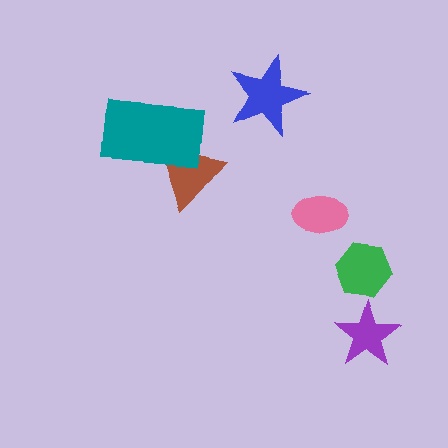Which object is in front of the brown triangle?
The teal rectangle is in front of the brown triangle.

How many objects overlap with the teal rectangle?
1 object overlaps with the teal rectangle.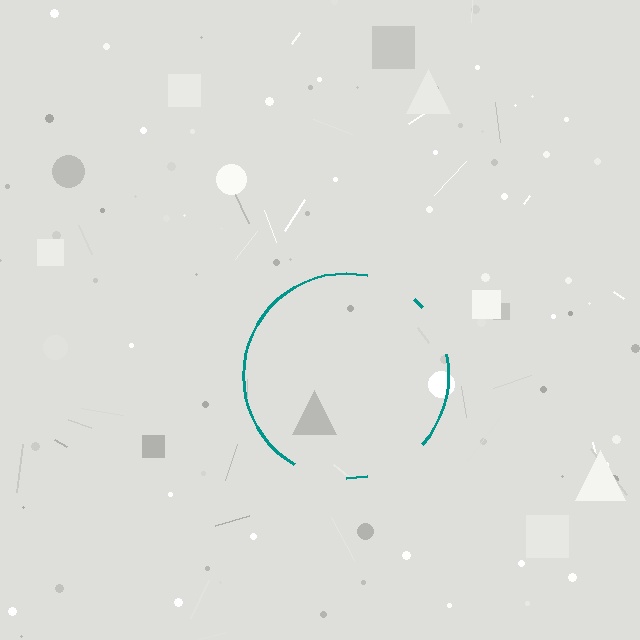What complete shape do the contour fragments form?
The contour fragments form a circle.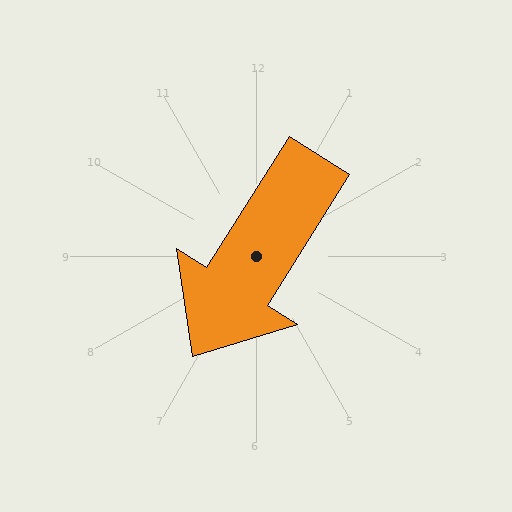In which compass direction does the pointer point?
Southwest.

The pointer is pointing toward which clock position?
Roughly 7 o'clock.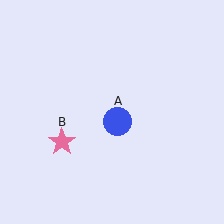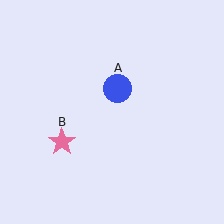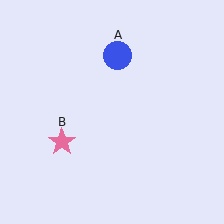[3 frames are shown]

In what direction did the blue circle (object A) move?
The blue circle (object A) moved up.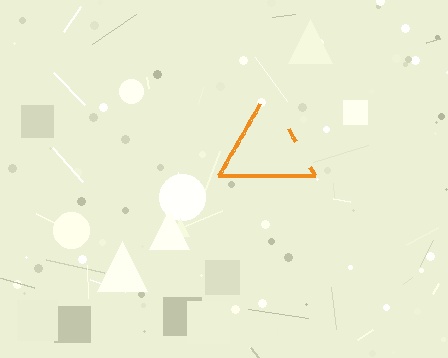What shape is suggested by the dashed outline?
The dashed outline suggests a triangle.